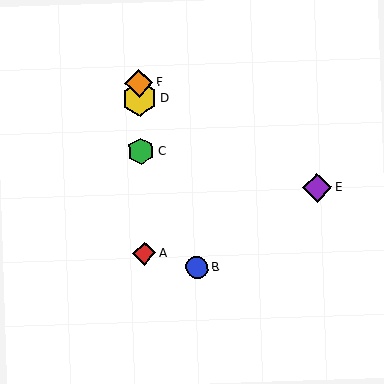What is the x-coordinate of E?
Object E is at x≈317.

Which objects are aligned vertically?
Objects A, C, D, F are aligned vertically.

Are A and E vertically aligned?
No, A is at x≈144 and E is at x≈317.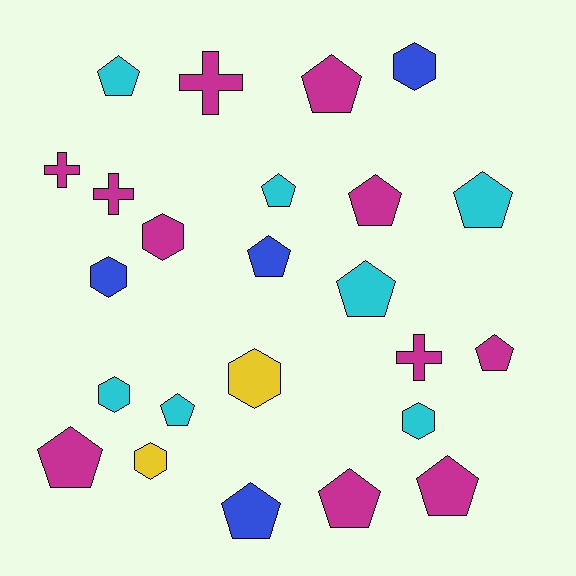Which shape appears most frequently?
Pentagon, with 13 objects.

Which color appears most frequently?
Magenta, with 11 objects.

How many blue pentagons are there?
There are 2 blue pentagons.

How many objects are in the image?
There are 24 objects.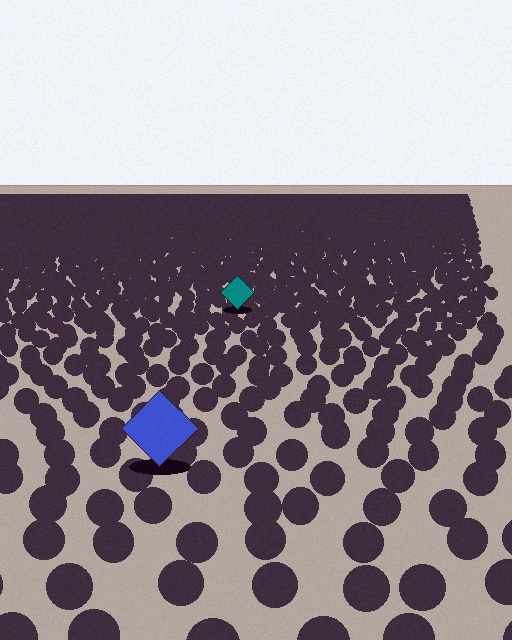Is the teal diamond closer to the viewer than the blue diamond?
No. The blue diamond is closer — you can tell from the texture gradient: the ground texture is coarser near it.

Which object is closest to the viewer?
The blue diamond is closest. The texture marks near it are larger and more spread out.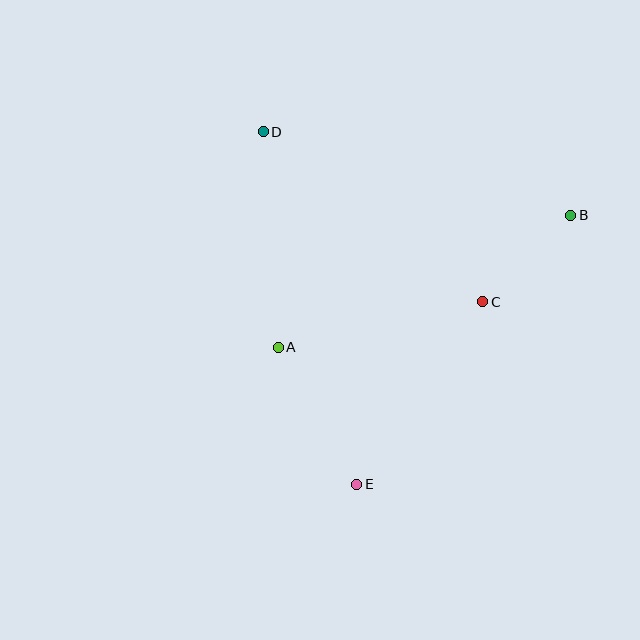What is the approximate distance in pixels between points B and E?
The distance between B and E is approximately 344 pixels.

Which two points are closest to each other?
Points B and C are closest to each other.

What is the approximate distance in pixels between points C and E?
The distance between C and E is approximately 222 pixels.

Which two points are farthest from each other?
Points D and E are farthest from each other.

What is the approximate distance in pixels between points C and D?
The distance between C and D is approximately 277 pixels.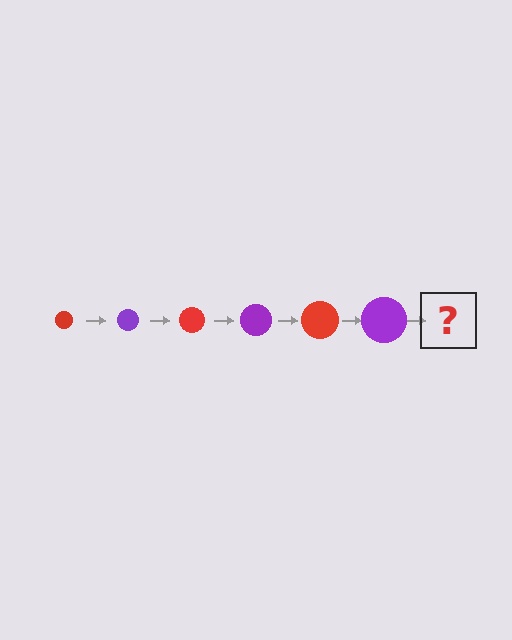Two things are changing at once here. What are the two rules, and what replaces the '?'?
The two rules are that the circle grows larger each step and the color cycles through red and purple. The '?' should be a red circle, larger than the previous one.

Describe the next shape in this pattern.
It should be a red circle, larger than the previous one.